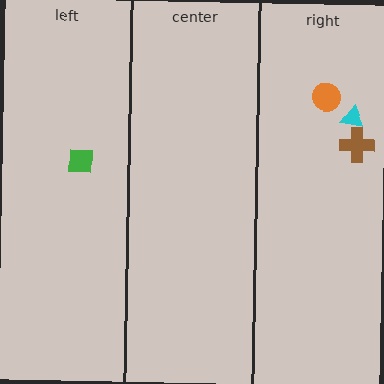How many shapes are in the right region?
3.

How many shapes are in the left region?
1.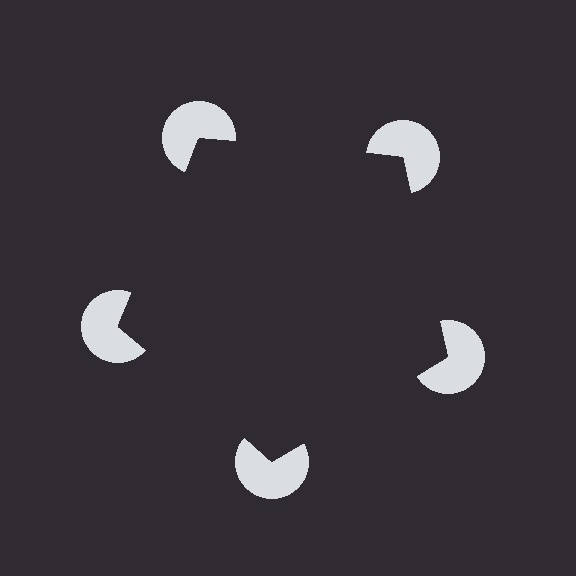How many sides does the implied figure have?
5 sides.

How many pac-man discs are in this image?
There are 5 — one at each vertex of the illusory pentagon.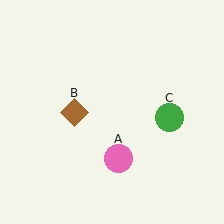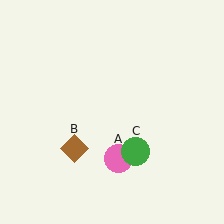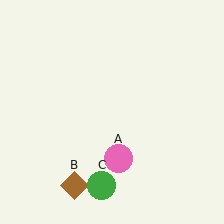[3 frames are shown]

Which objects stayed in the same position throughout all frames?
Pink circle (object A) remained stationary.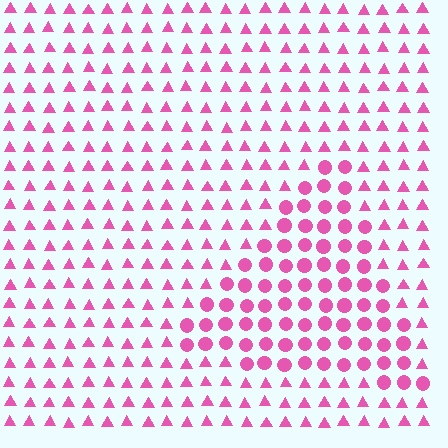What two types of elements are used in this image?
The image uses circles inside the triangle region and triangles outside it.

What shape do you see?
I see a triangle.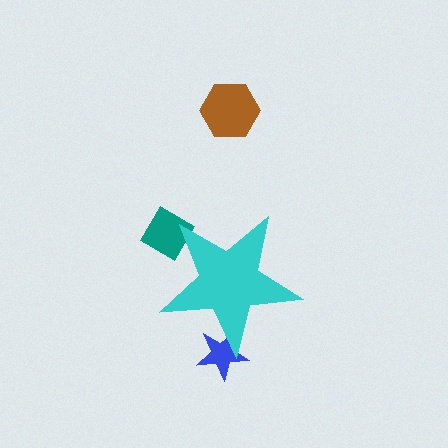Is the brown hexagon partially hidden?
No, the brown hexagon is fully visible.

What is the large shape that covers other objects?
A cyan star.